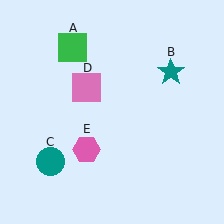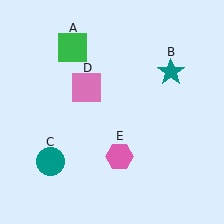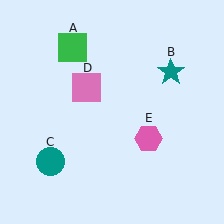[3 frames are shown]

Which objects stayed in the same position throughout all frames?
Green square (object A) and teal star (object B) and teal circle (object C) and pink square (object D) remained stationary.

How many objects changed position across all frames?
1 object changed position: pink hexagon (object E).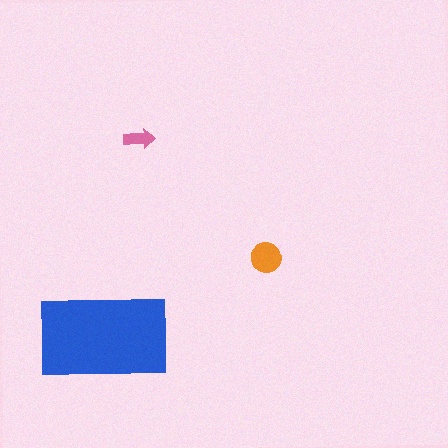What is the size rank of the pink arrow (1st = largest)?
3rd.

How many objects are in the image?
There are 3 objects in the image.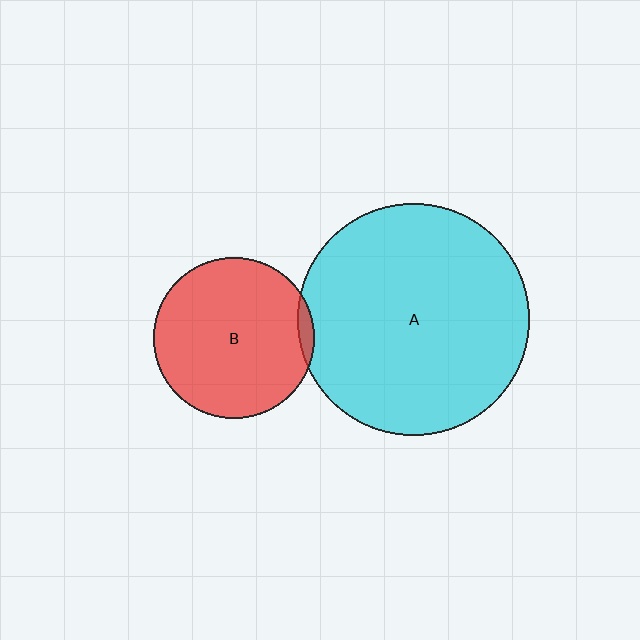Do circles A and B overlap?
Yes.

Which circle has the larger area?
Circle A (cyan).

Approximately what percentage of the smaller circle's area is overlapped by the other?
Approximately 5%.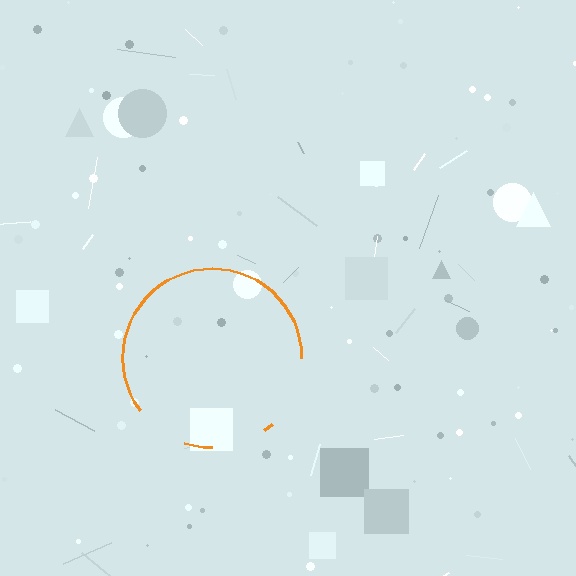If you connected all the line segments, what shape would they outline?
They would outline a circle.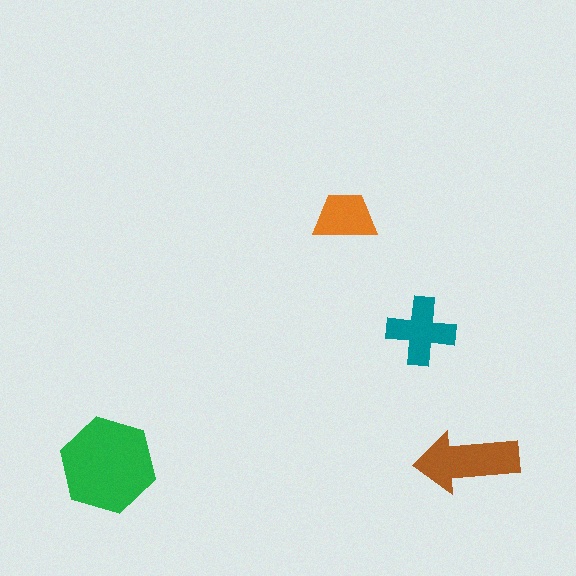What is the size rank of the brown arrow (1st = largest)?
2nd.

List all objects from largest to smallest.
The green hexagon, the brown arrow, the teal cross, the orange trapezoid.